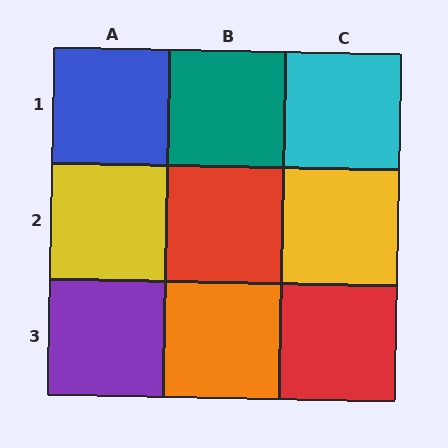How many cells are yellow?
2 cells are yellow.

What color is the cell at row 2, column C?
Yellow.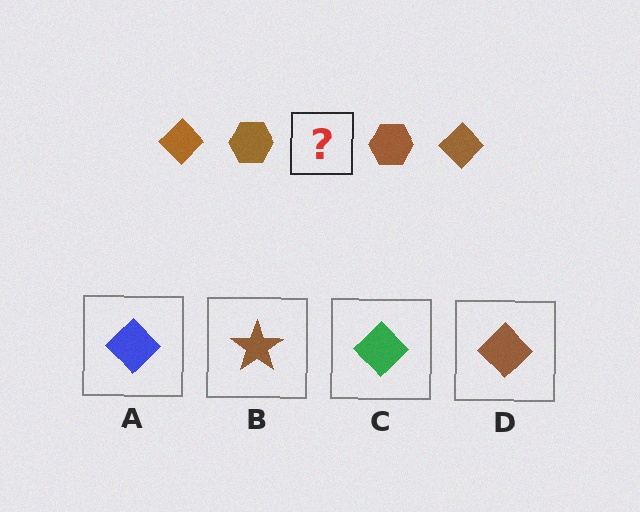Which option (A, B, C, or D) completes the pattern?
D.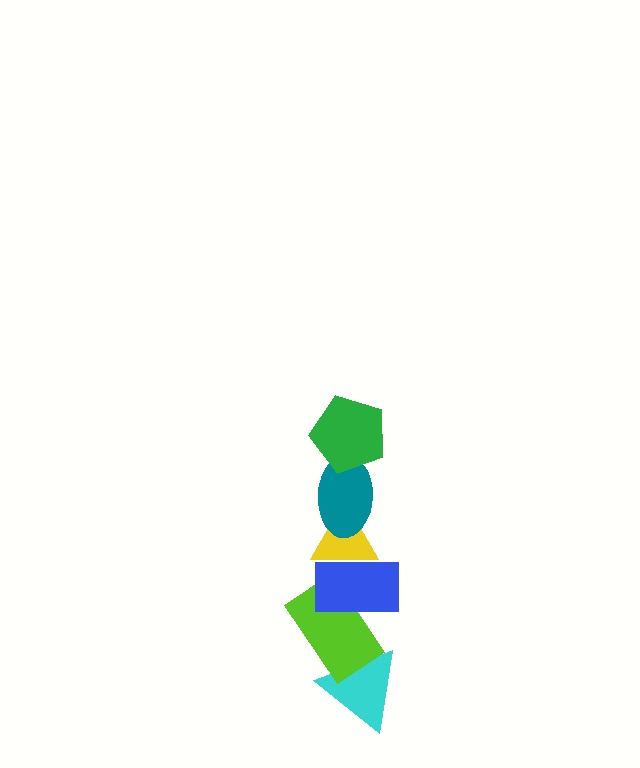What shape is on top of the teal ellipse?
The green pentagon is on top of the teal ellipse.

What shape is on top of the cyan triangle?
The lime rectangle is on top of the cyan triangle.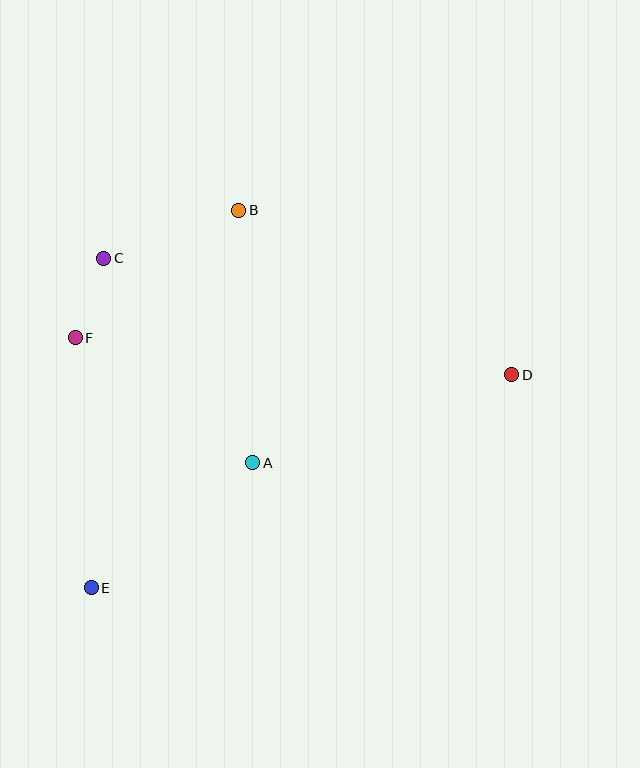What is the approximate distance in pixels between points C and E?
The distance between C and E is approximately 330 pixels.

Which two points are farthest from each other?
Points D and E are farthest from each other.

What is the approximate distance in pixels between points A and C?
The distance between A and C is approximately 253 pixels.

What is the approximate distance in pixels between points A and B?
The distance between A and B is approximately 253 pixels.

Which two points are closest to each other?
Points C and F are closest to each other.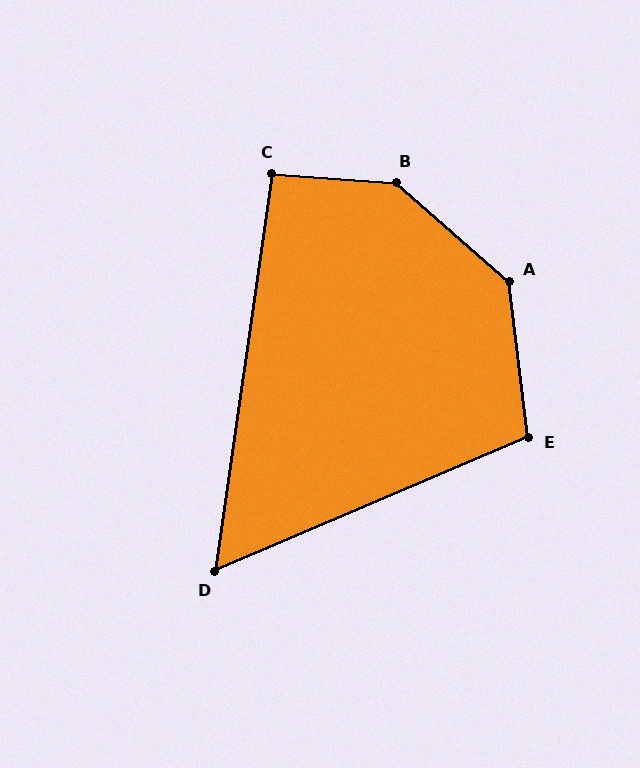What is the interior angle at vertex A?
Approximately 138 degrees (obtuse).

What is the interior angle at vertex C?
Approximately 94 degrees (approximately right).